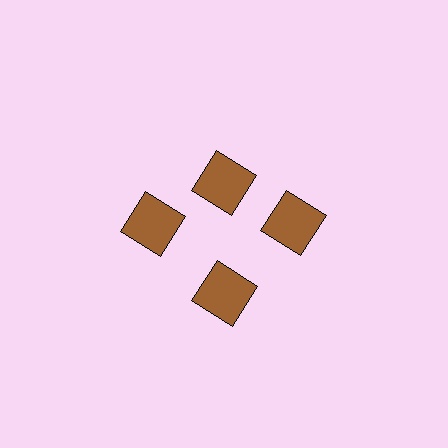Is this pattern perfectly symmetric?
No. The 4 brown squares are arranged in a ring, but one element near the 12 o'clock position is pulled inward toward the center, breaking the 4-fold rotational symmetry.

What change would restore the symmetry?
The symmetry would be restored by moving it outward, back onto the ring so that all 4 squares sit at equal angles and equal distance from the center.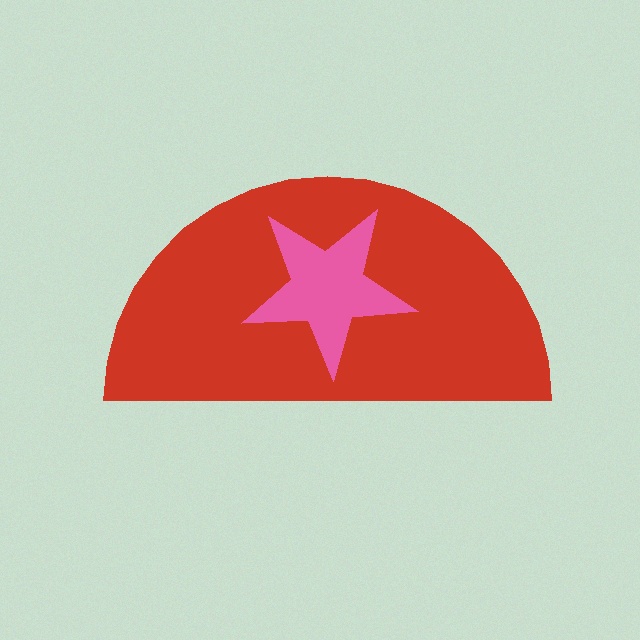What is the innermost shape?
The pink star.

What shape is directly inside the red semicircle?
The pink star.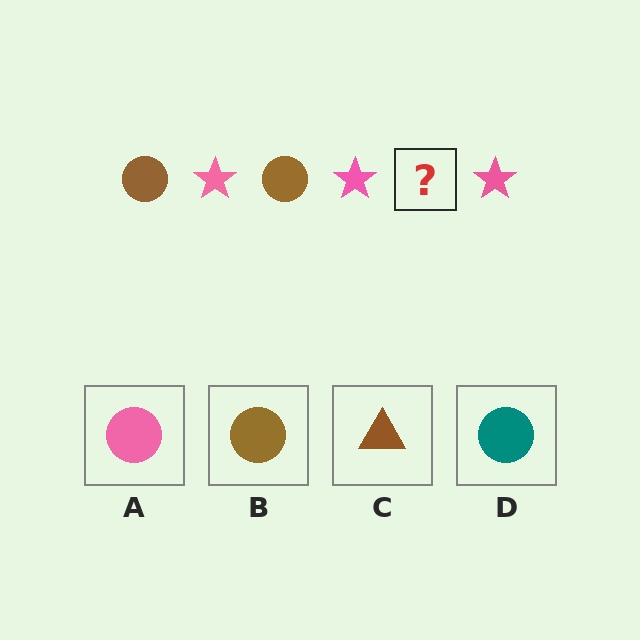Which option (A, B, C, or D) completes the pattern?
B.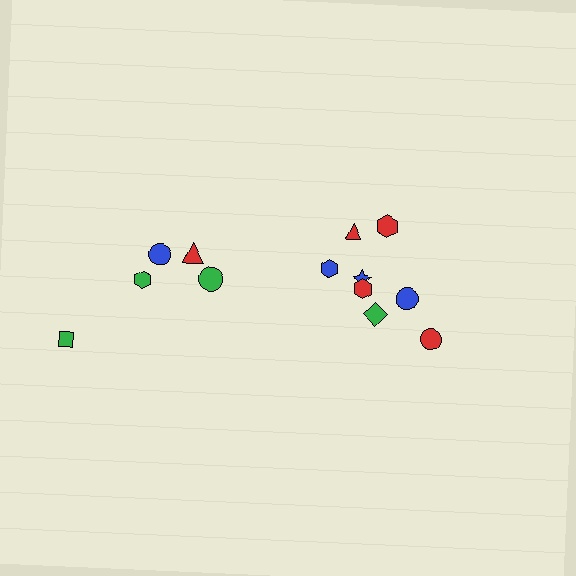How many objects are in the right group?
There are 8 objects.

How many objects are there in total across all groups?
There are 13 objects.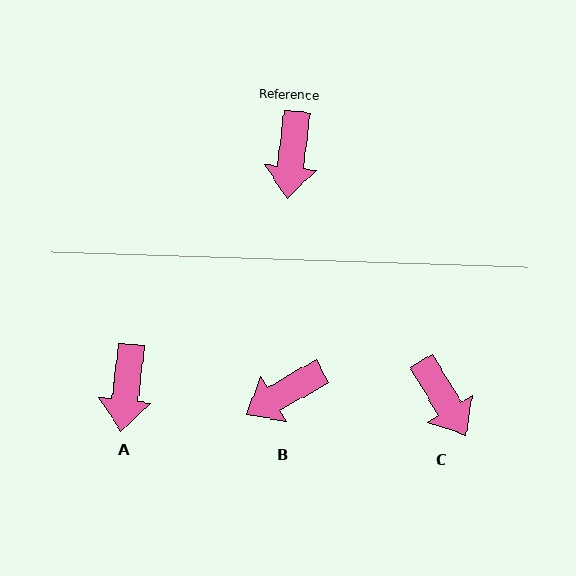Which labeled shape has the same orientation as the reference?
A.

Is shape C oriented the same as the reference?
No, it is off by about 38 degrees.